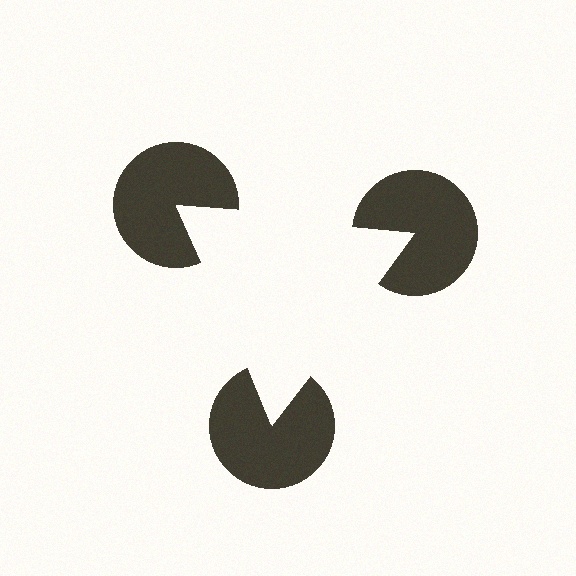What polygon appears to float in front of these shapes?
An illusory triangle — its edges are inferred from the aligned wedge cuts in the pac-man discs, not physically drawn.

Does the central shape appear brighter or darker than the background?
It typically appears slightly brighter than the background, even though no actual brightness change is drawn.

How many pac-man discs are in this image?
There are 3 — one at each vertex of the illusory triangle.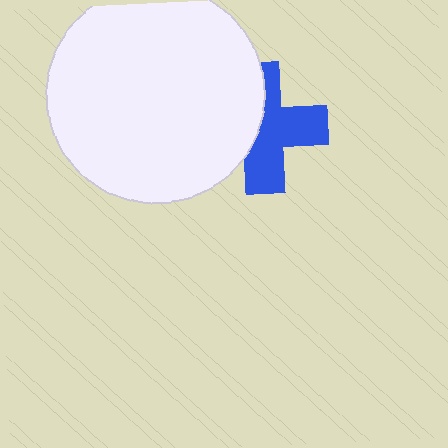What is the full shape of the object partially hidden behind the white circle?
The partially hidden object is a blue cross.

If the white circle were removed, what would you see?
You would see the complete blue cross.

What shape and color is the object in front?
The object in front is a white circle.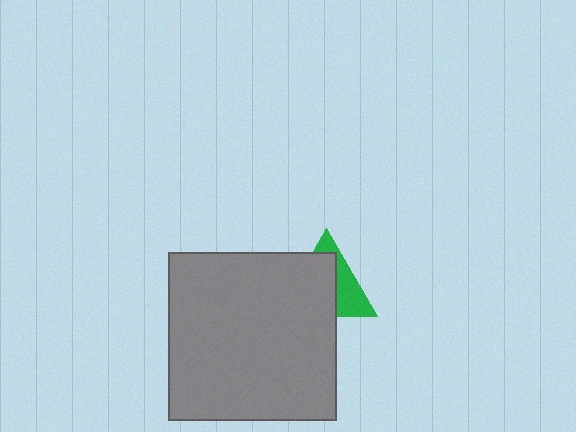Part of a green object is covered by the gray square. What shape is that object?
It is a triangle.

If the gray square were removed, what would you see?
You would see the complete green triangle.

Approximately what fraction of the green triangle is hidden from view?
Roughly 62% of the green triangle is hidden behind the gray square.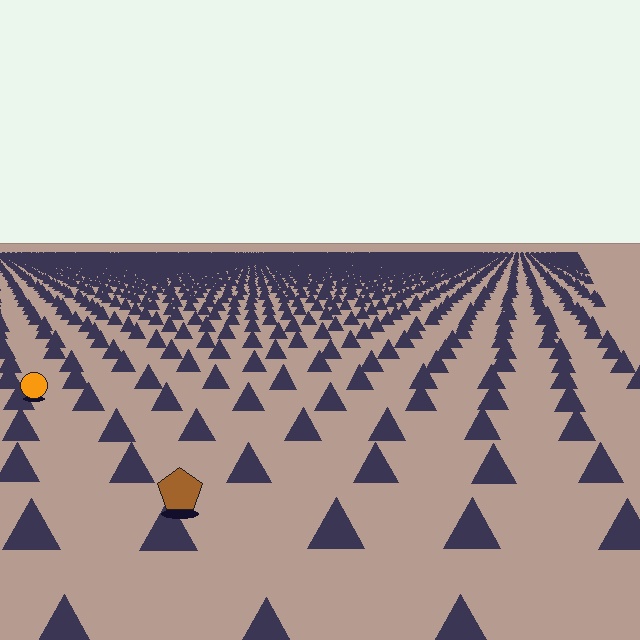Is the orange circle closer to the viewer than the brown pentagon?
No. The brown pentagon is closer — you can tell from the texture gradient: the ground texture is coarser near it.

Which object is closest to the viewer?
The brown pentagon is closest. The texture marks near it are larger and more spread out.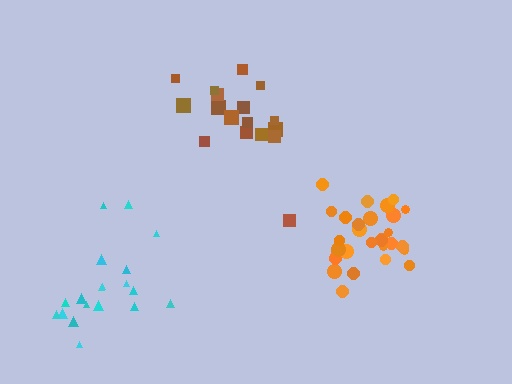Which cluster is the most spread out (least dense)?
Cyan.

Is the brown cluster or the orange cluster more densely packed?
Orange.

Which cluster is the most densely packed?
Orange.